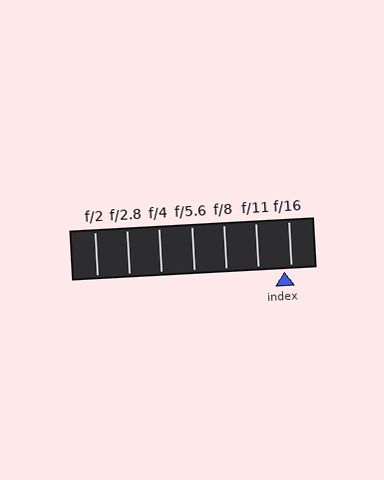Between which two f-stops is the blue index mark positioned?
The index mark is between f/11 and f/16.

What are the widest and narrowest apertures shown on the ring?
The widest aperture shown is f/2 and the narrowest is f/16.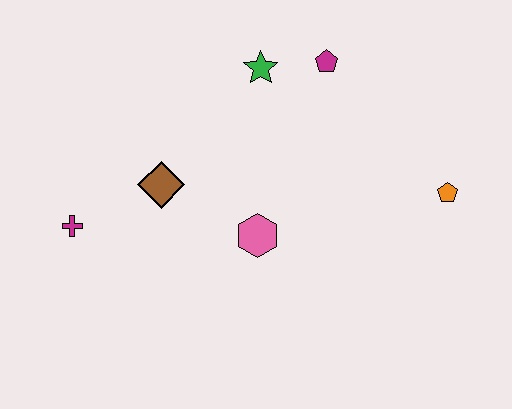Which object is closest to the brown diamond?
The magenta cross is closest to the brown diamond.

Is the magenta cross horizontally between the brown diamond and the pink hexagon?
No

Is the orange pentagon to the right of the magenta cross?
Yes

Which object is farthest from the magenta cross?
The orange pentagon is farthest from the magenta cross.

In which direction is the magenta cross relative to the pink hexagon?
The magenta cross is to the left of the pink hexagon.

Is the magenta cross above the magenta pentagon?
No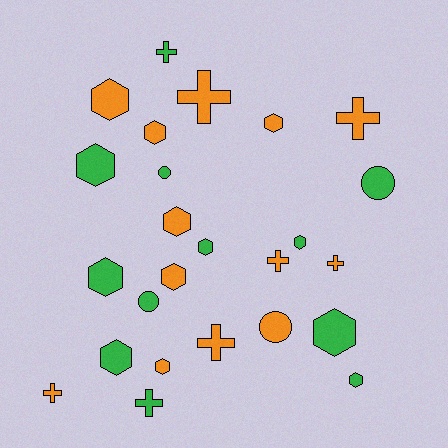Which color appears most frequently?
Orange, with 13 objects.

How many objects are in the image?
There are 25 objects.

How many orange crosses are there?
There are 6 orange crosses.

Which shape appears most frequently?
Hexagon, with 13 objects.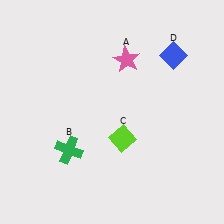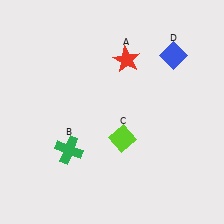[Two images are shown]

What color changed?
The star (A) changed from pink in Image 1 to red in Image 2.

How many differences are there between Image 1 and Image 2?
There is 1 difference between the two images.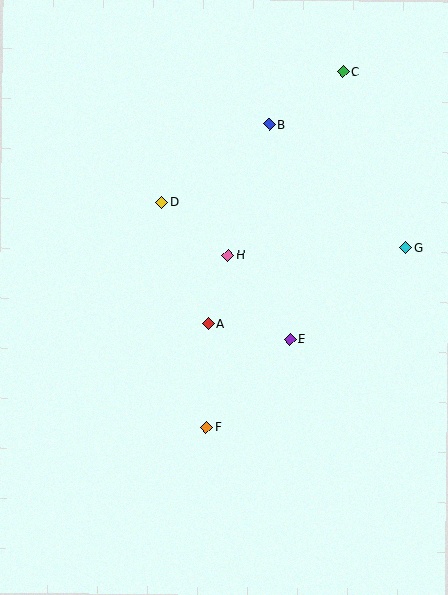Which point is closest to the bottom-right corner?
Point F is closest to the bottom-right corner.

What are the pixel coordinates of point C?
Point C is at (343, 72).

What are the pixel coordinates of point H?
Point H is at (228, 255).